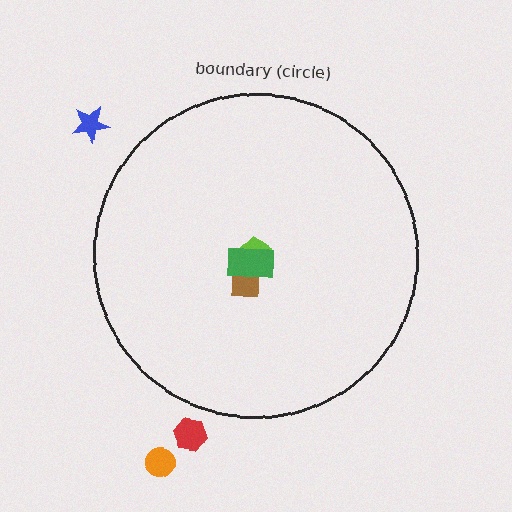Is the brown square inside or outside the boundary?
Inside.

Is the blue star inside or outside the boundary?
Outside.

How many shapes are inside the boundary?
3 inside, 3 outside.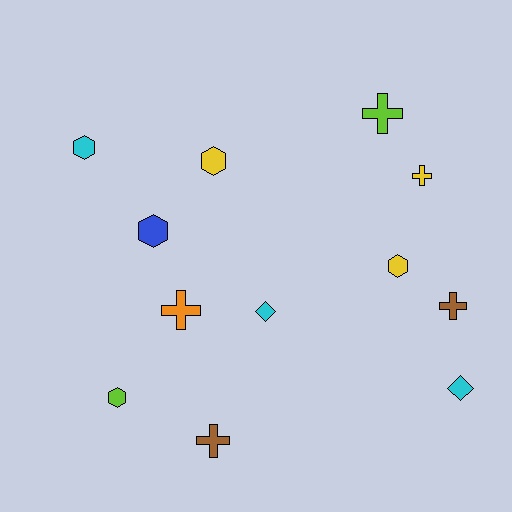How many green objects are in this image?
There are no green objects.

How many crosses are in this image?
There are 5 crosses.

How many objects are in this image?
There are 12 objects.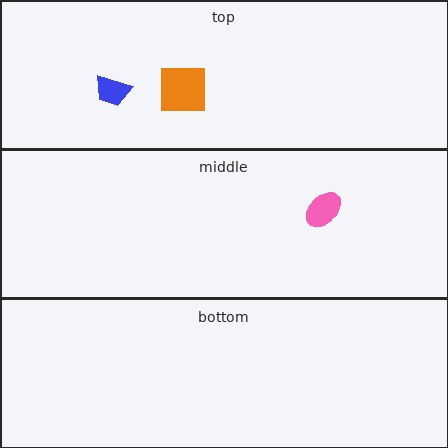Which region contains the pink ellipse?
The middle region.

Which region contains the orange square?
The top region.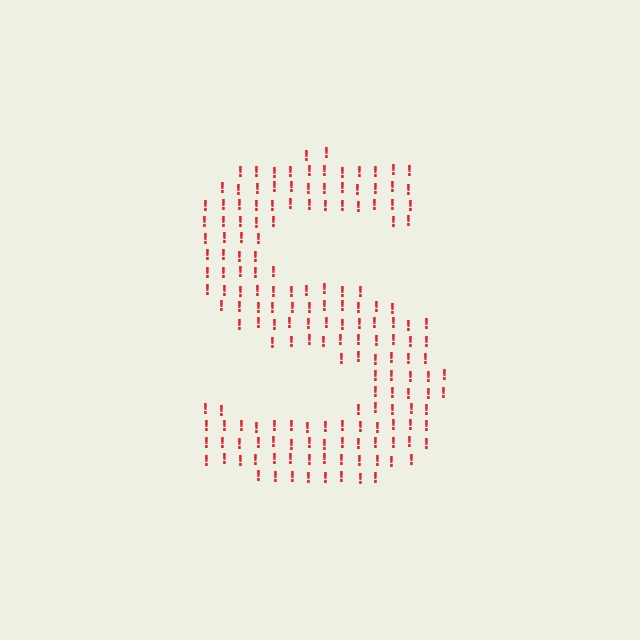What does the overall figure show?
The overall figure shows the letter S.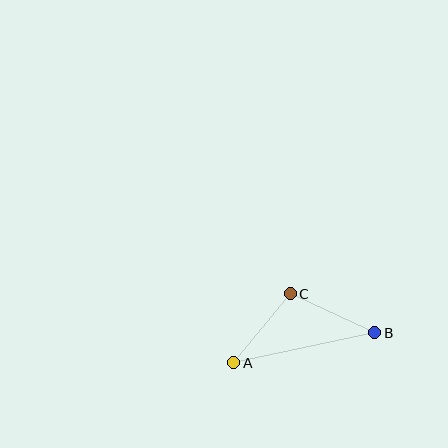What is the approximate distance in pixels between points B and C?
The distance between B and C is approximately 93 pixels.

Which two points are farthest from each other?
Points A and B are farthest from each other.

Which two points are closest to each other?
Points A and C are closest to each other.